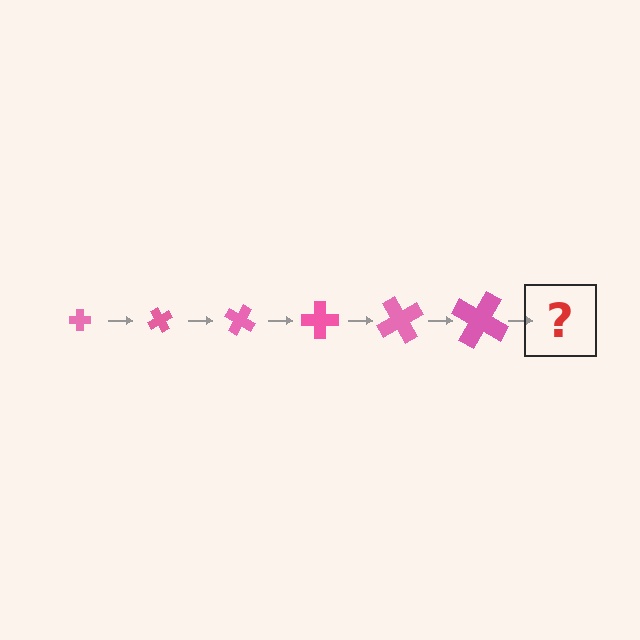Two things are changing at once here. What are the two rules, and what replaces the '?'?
The two rules are that the cross grows larger each step and it rotates 60 degrees each step. The '?' should be a cross, larger than the previous one and rotated 360 degrees from the start.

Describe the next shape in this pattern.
It should be a cross, larger than the previous one and rotated 360 degrees from the start.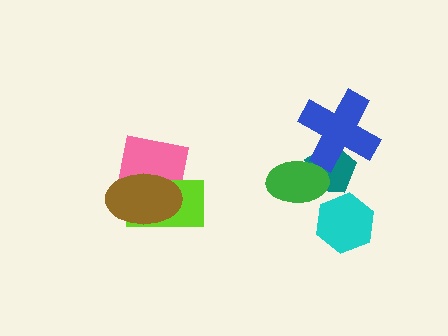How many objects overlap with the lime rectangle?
2 objects overlap with the lime rectangle.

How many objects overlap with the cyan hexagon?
0 objects overlap with the cyan hexagon.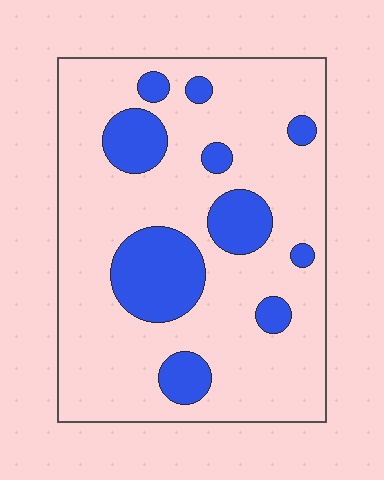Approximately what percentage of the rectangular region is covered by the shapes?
Approximately 20%.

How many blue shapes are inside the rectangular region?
10.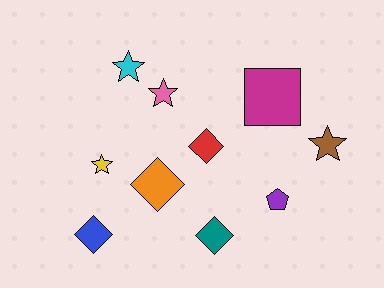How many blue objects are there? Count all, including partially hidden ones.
There is 1 blue object.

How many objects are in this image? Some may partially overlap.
There are 10 objects.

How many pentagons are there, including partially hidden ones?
There is 1 pentagon.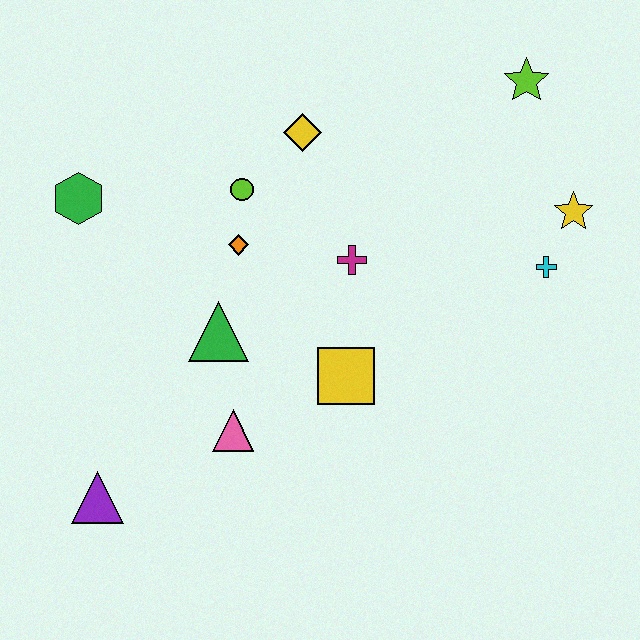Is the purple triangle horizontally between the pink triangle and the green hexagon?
Yes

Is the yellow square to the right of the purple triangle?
Yes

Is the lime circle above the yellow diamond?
No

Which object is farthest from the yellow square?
The lime star is farthest from the yellow square.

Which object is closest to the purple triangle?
The pink triangle is closest to the purple triangle.